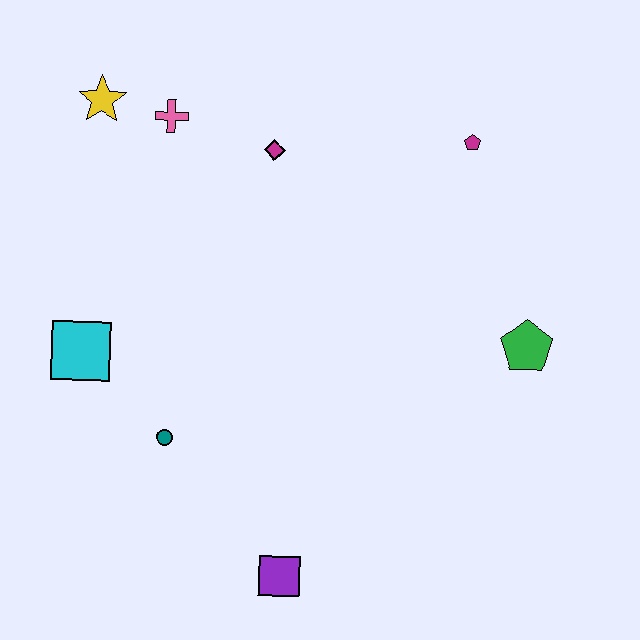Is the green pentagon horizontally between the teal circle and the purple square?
No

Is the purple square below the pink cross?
Yes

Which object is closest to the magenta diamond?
The pink cross is closest to the magenta diamond.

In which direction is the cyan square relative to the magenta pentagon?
The cyan square is to the left of the magenta pentagon.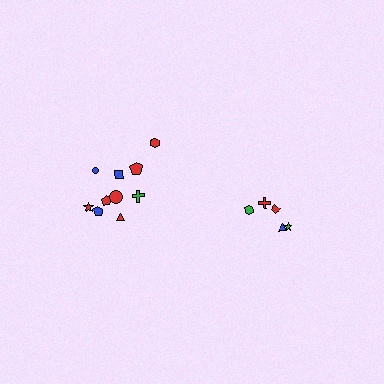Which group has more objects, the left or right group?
The left group.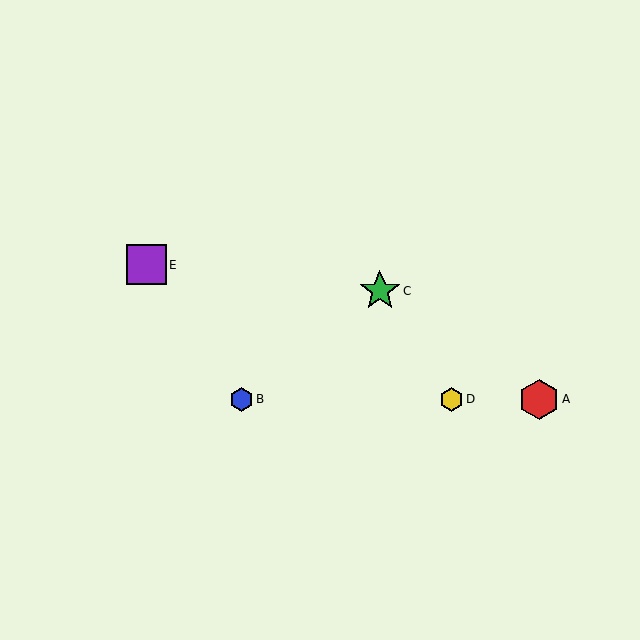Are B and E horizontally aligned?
No, B is at y≈399 and E is at y≈265.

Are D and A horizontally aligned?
Yes, both are at y≈399.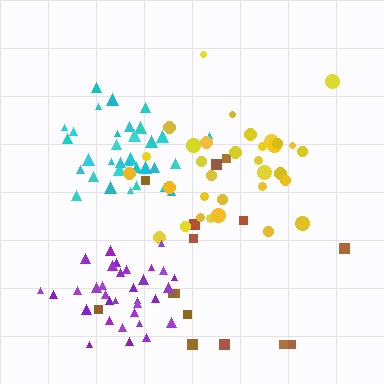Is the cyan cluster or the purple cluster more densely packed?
Purple.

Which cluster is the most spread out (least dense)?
Brown.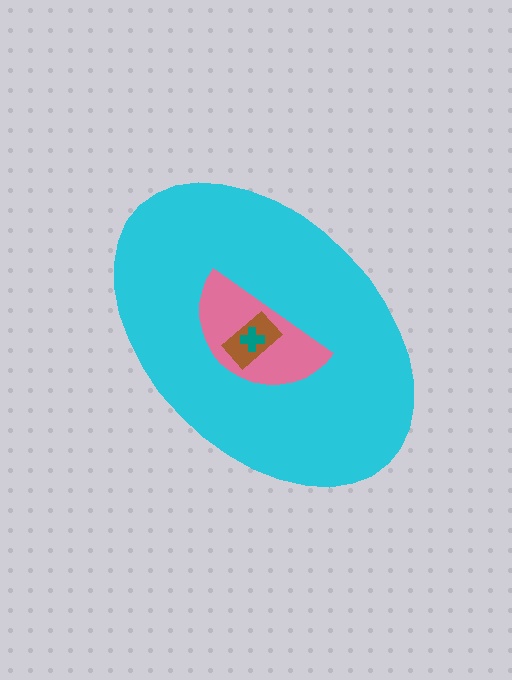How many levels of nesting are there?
4.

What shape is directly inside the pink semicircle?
The brown rectangle.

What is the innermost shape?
The teal cross.